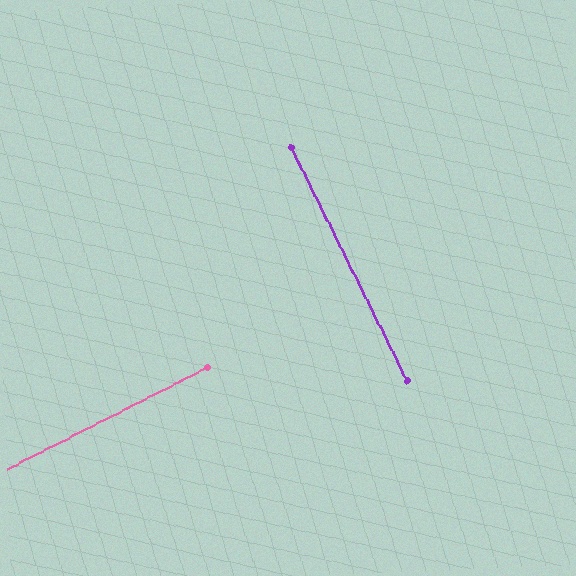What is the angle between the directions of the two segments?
Approximately 90 degrees.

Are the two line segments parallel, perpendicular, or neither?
Perpendicular — they meet at approximately 90°.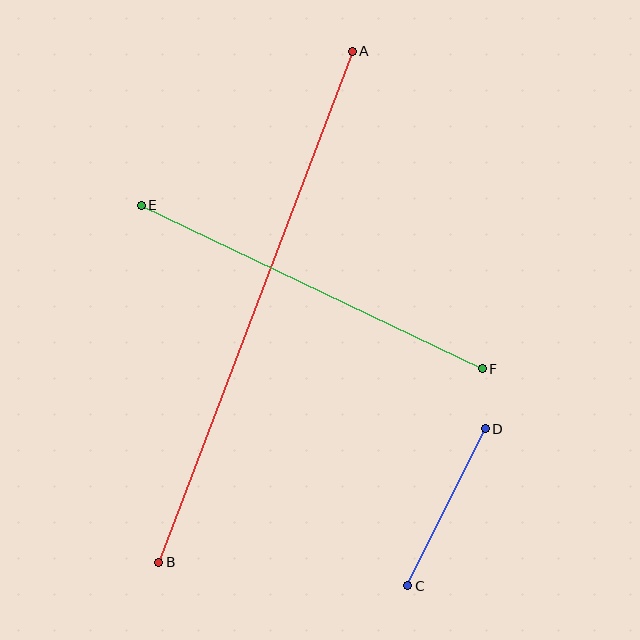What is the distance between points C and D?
The distance is approximately 175 pixels.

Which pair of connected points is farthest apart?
Points A and B are farthest apart.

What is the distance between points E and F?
The distance is approximately 378 pixels.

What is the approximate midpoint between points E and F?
The midpoint is at approximately (312, 287) pixels.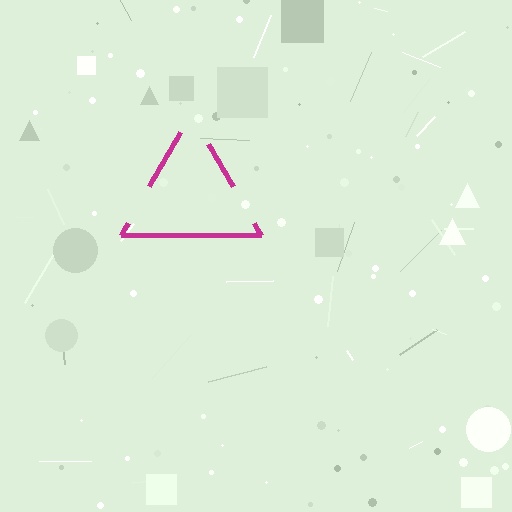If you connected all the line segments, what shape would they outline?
They would outline a triangle.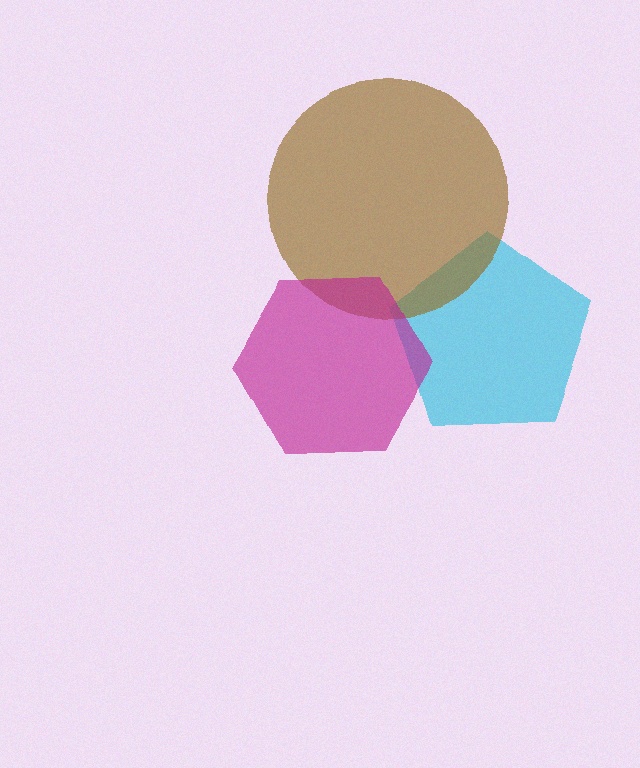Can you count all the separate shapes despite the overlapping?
Yes, there are 3 separate shapes.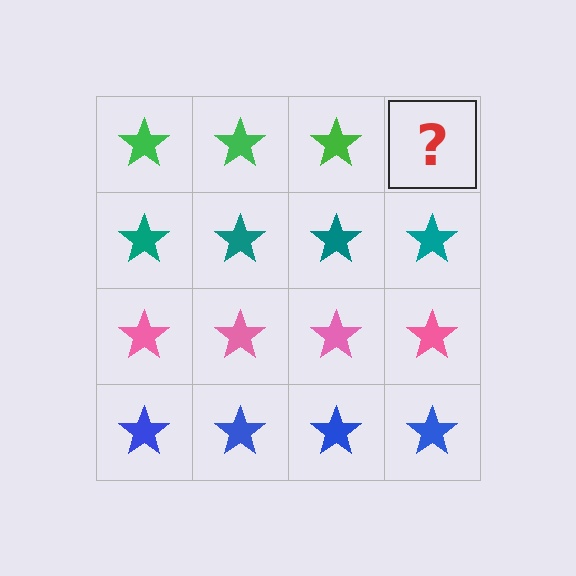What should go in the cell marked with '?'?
The missing cell should contain a green star.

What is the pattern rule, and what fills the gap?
The rule is that each row has a consistent color. The gap should be filled with a green star.